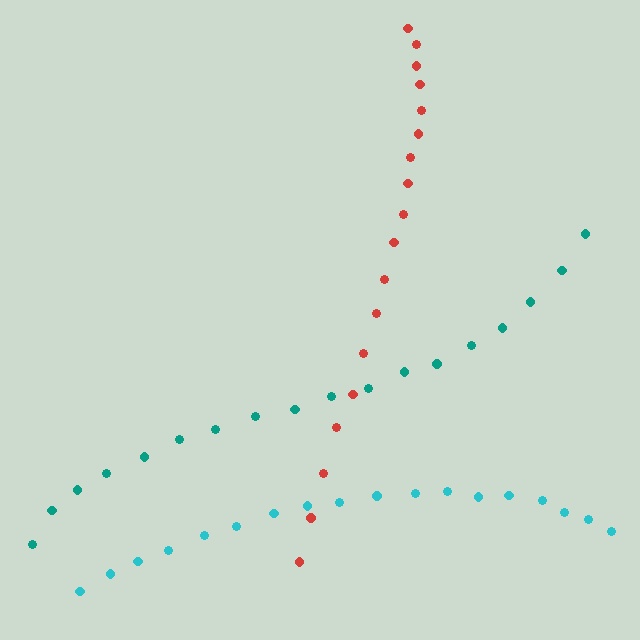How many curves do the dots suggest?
There are 3 distinct paths.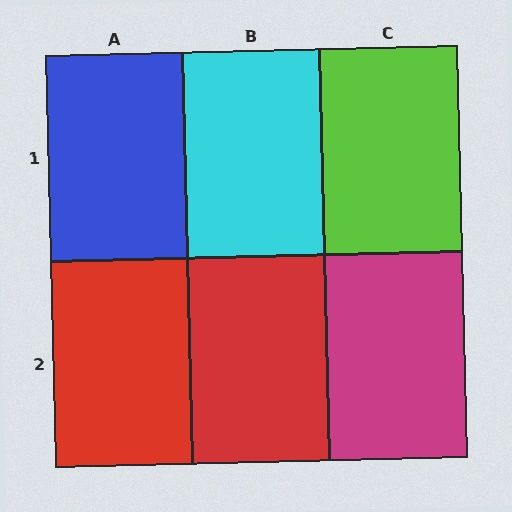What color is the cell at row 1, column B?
Cyan.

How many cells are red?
2 cells are red.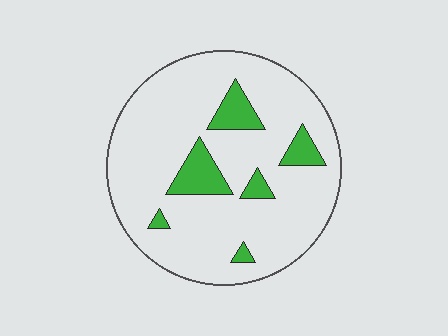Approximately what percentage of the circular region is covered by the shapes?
Approximately 15%.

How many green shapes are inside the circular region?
6.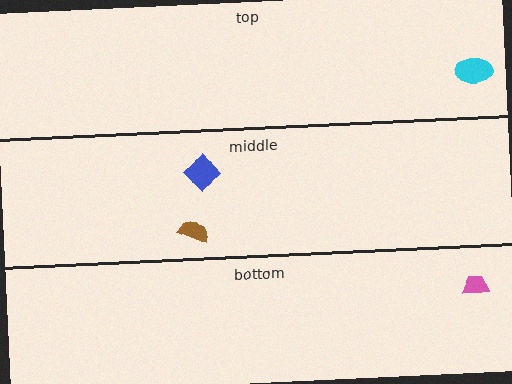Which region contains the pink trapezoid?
The bottom region.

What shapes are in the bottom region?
The pink trapezoid.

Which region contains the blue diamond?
The middle region.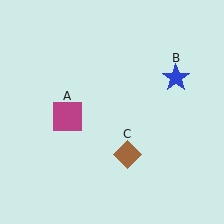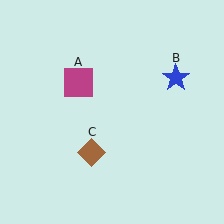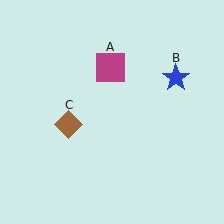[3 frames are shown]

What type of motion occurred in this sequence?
The magenta square (object A), brown diamond (object C) rotated clockwise around the center of the scene.